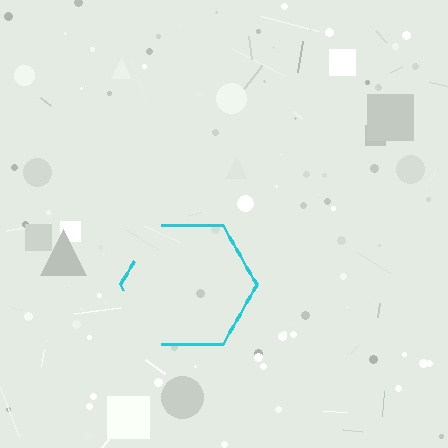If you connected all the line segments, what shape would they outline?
They would outline a hexagon.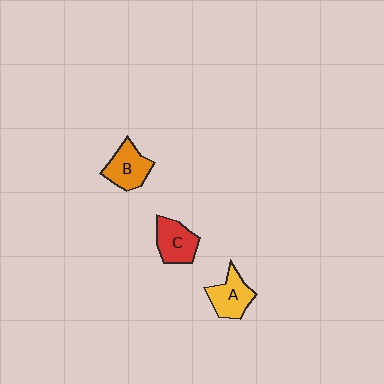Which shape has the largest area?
Shape B (orange).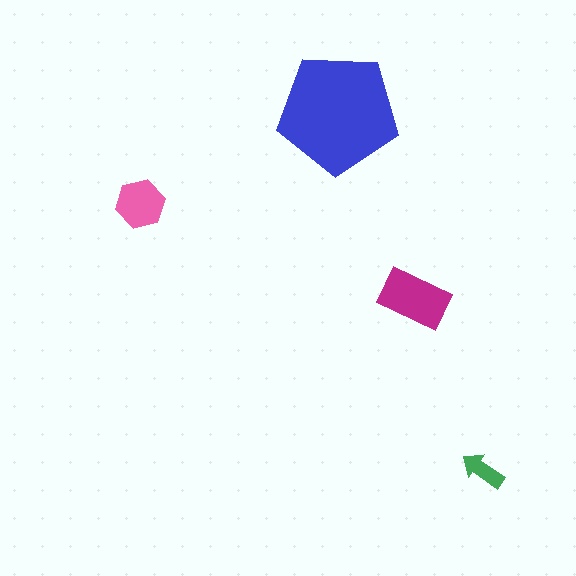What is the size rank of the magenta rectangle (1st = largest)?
2nd.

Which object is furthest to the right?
The green arrow is rightmost.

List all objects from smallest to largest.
The green arrow, the pink hexagon, the magenta rectangle, the blue pentagon.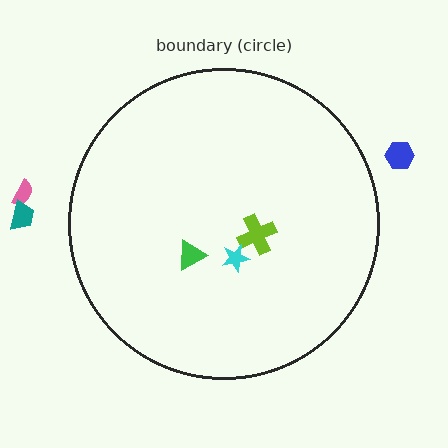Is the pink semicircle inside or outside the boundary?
Outside.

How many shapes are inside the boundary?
3 inside, 3 outside.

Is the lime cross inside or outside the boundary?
Inside.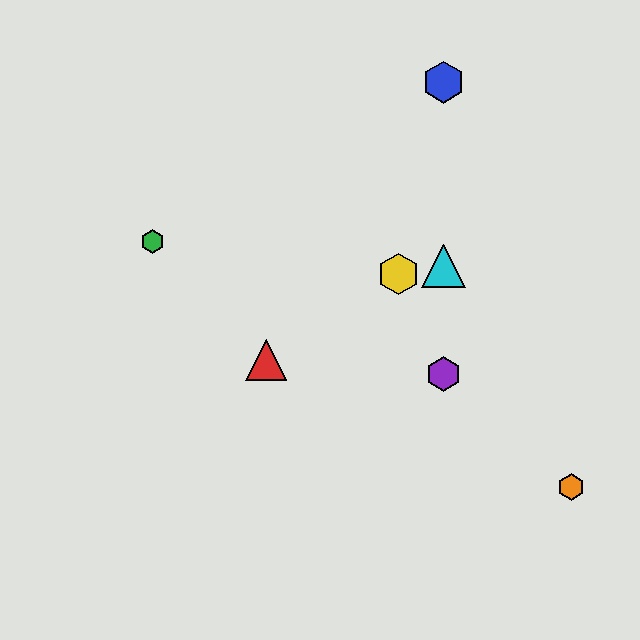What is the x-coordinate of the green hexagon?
The green hexagon is at x≈152.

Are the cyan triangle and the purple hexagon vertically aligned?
Yes, both are at x≈443.